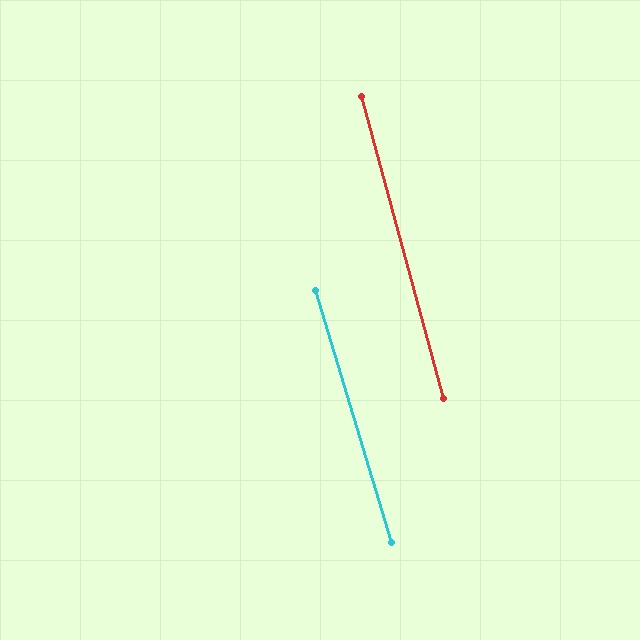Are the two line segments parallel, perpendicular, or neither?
Parallel — their directions differ by only 1.6°.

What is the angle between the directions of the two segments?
Approximately 2 degrees.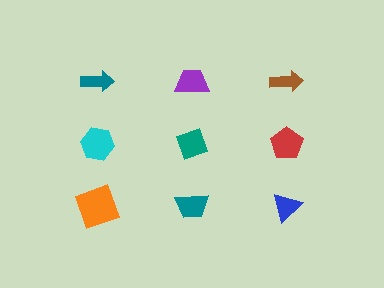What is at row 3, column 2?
A teal trapezoid.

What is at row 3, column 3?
A blue triangle.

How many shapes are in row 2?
3 shapes.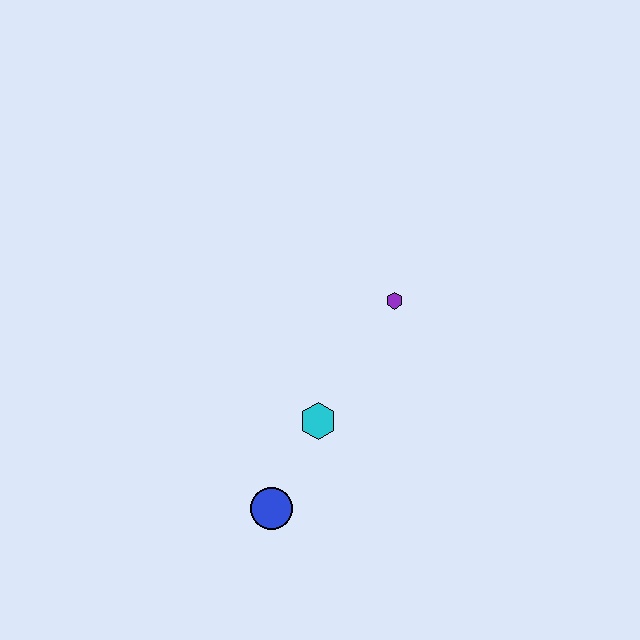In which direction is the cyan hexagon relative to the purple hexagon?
The cyan hexagon is below the purple hexagon.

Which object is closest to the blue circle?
The cyan hexagon is closest to the blue circle.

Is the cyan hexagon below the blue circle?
No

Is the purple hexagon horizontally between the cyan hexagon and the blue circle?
No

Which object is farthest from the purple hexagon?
The blue circle is farthest from the purple hexagon.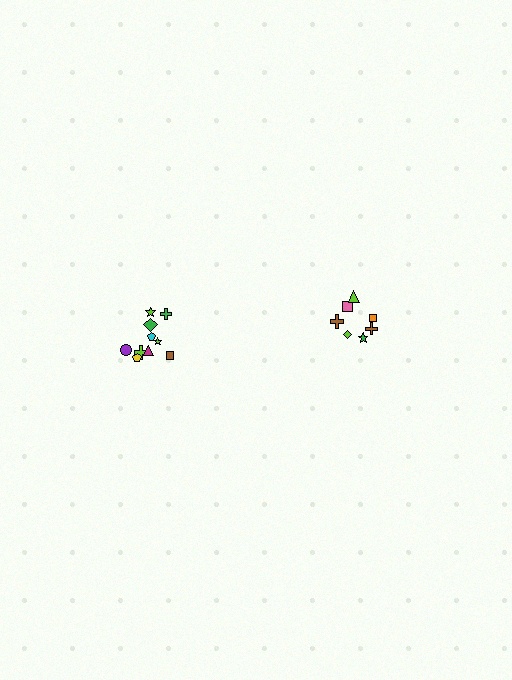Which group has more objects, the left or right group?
The left group.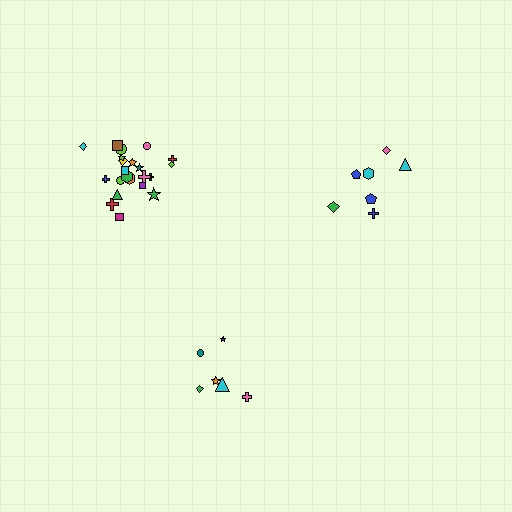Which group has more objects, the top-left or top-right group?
The top-left group.